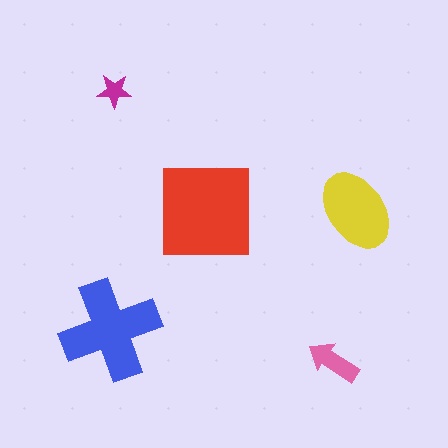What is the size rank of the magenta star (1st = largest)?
5th.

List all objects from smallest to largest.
The magenta star, the pink arrow, the yellow ellipse, the blue cross, the red square.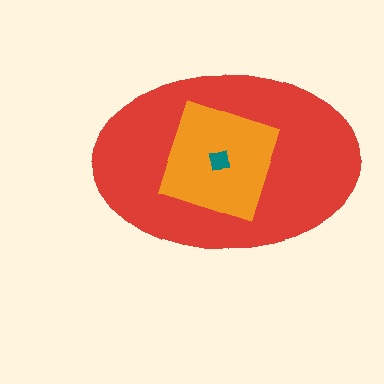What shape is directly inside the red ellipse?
The orange square.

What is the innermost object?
The teal square.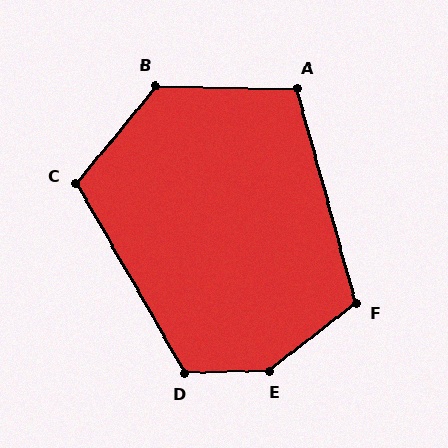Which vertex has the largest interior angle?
E, at approximately 143 degrees.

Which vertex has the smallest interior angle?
A, at approximately 106 degrees.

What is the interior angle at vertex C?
Approximately 111 degrees (obtuse).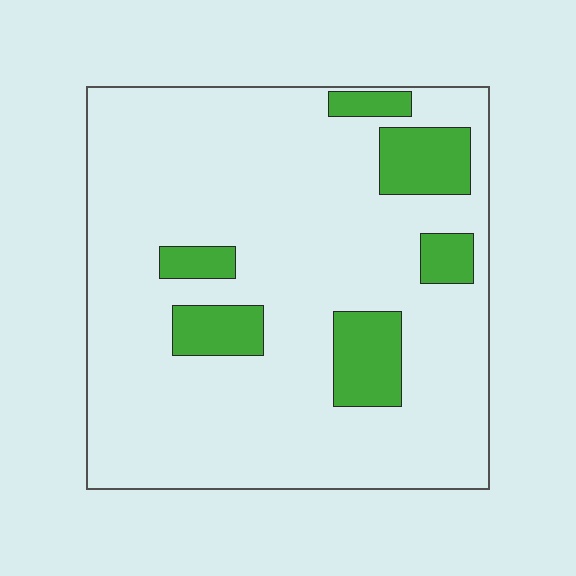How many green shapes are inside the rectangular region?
6.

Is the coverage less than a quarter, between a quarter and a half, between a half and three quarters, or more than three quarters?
Less than a quarter.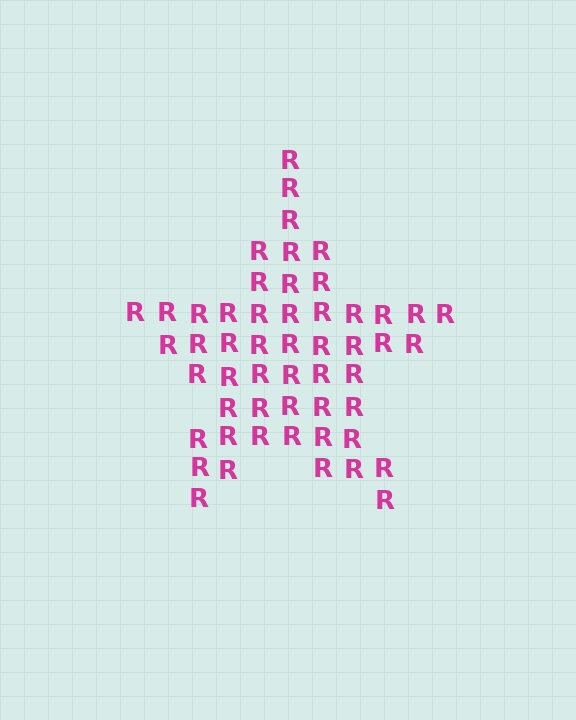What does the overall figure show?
The overall figure shows a star.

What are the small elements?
The small elements are letter R's.